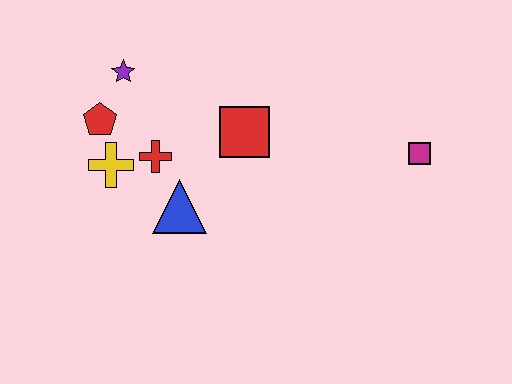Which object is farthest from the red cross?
The magenta square is farthest from the red cross.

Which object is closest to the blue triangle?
The red cross is closest to the blue triangle.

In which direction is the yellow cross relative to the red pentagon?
The yellow cross is below the red pentagon.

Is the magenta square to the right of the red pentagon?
Yes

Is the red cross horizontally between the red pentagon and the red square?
Yes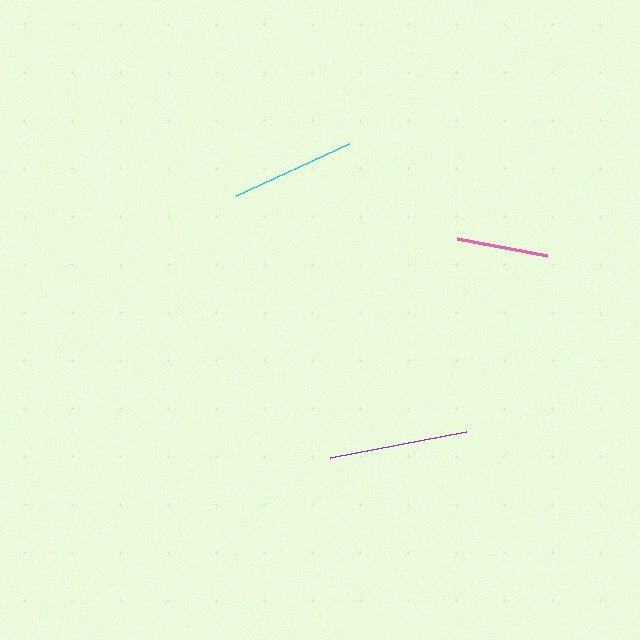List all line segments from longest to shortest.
From longest to shortest: purple, cyan, pink.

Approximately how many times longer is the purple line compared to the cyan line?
The purple line is approximately 1.1 times the length of the cyan line.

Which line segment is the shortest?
The pink line is the shortest at approximately 92 pixels.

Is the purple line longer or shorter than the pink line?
The purple line is longer than the pink line.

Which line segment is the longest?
The purple line is the longest at approximately 138 pixels.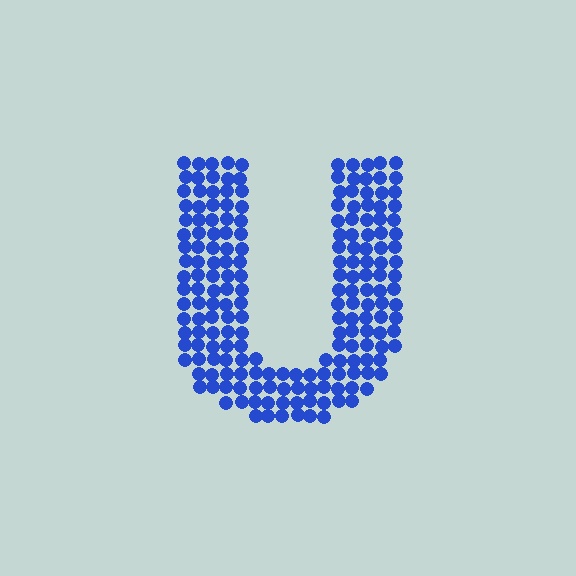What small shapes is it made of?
It is made of small circles.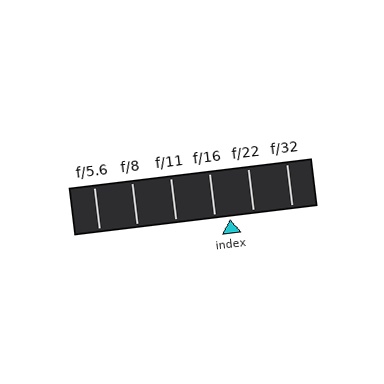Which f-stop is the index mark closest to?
The index mark is closest to f/16.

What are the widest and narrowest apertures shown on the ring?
The widest aperture shown is f/5.6 and the narrowest is f/32.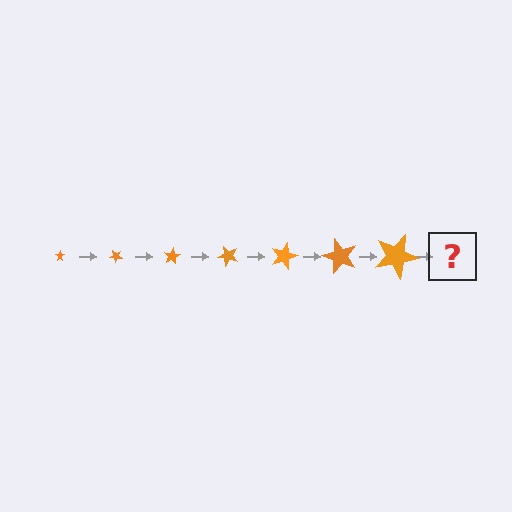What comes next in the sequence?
The next element should be a star, larger than the previous one and rotated 280 degrees from the start.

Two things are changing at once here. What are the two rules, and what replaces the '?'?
The two rules are that the star grows larger each step and it rotates 40 degrees each step. The '?' should be a star, larger than the previous one and rotated 280 degrees from the start.